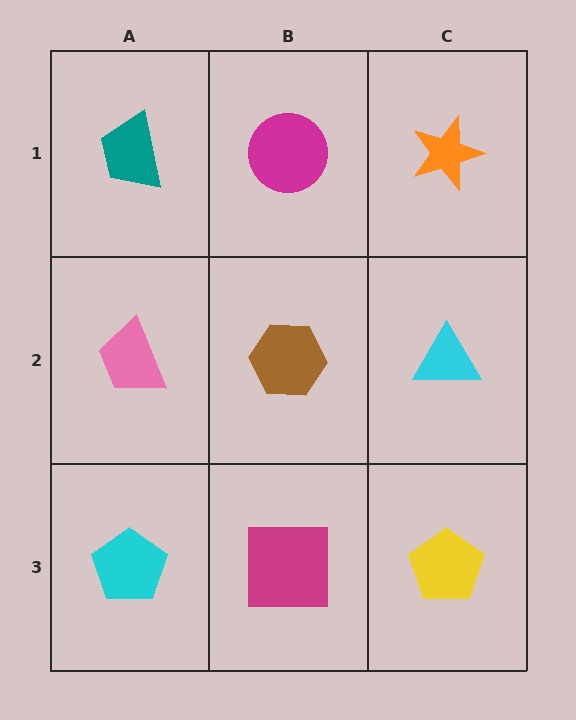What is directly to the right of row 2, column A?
A brown hexagon.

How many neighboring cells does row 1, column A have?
2.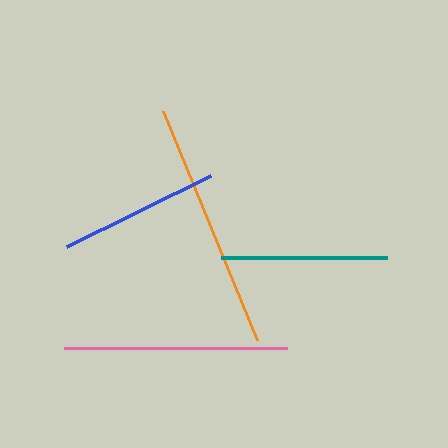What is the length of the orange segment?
The orange segment is approximately 247 pixels long.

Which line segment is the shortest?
The blue line is the shortest at approximately 161 pixels.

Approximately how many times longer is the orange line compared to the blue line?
The orange line is approximately 1.5 times the length of the blue line.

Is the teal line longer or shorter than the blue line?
The teal line is longer than the blue line.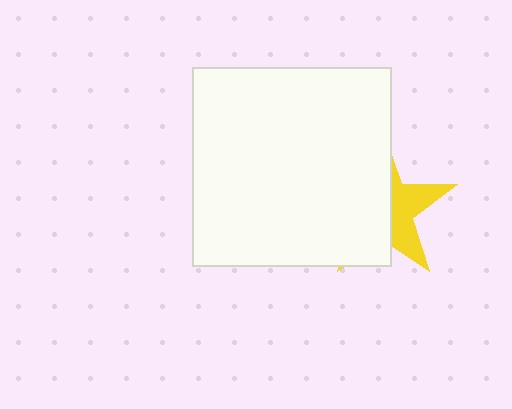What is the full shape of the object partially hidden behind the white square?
The partially hidden object is a yellow star.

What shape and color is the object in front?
The object in front is a white square.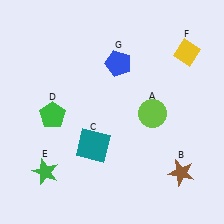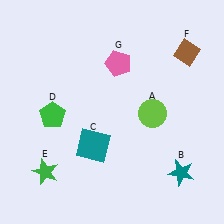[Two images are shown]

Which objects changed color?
B changed from brown to teal. F changed from yellow to brown. G changed from blue to pink.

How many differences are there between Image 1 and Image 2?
There are 3 differences between the two images.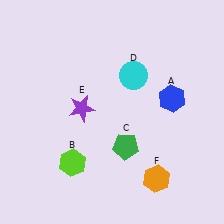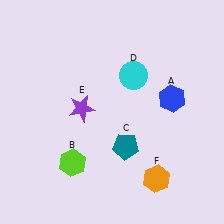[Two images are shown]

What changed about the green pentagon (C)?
In Image 1, C is green. In Image 2, it changed to teal.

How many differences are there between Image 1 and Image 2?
There is 1 difference between the two images.